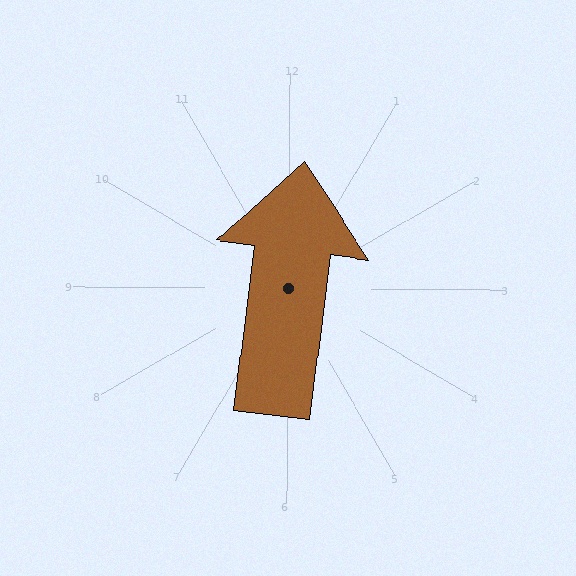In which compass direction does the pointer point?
North.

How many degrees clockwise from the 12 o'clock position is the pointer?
Approximately 7 degrees.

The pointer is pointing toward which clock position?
Roughly 12 o'clock.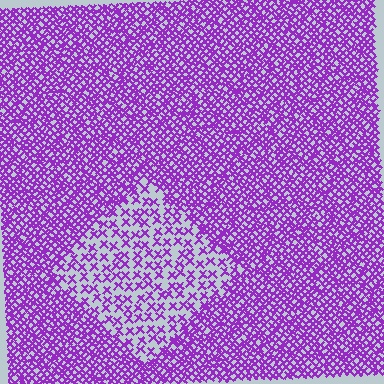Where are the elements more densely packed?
The elements are more densely packed outside the diamond boundary.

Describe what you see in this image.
The image contains small purple elements arranged at two different densities. A diamond-shaped region is visible where the elements are less densely packed than the surrounding area.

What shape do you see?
I see a diamond.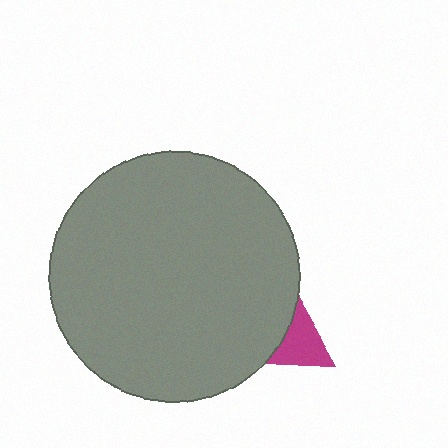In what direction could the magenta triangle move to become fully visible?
The magenta triangle could move right. That would shift it out from behind the gray circle entirely.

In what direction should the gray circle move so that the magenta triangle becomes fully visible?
The gray circle should move left. That is the shortest direction to clear the overlap and leave the magenta triangle fully visible.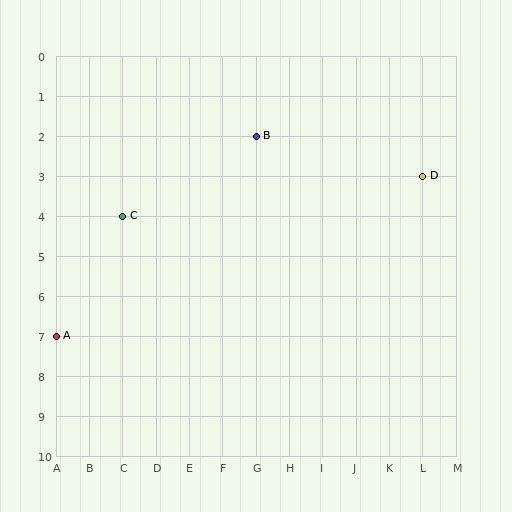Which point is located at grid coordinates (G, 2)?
Point B is at (G, 2).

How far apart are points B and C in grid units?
Points B and C are 4 columns and 2 rows apart (about 4.5 grid units diagonally).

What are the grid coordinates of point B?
Point B is at grid coordinates (G, 2).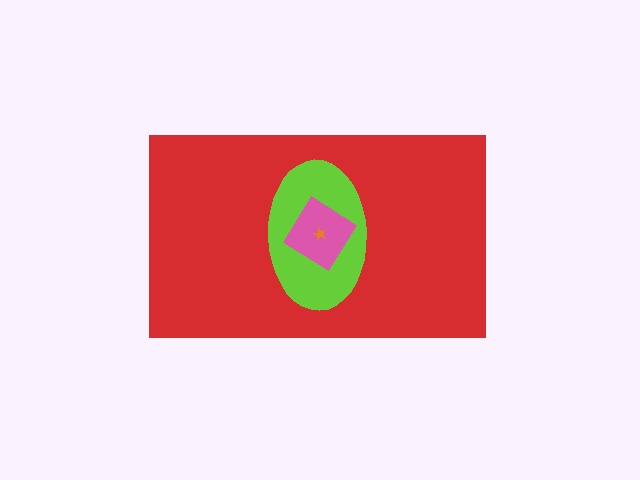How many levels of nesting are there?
4.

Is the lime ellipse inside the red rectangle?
Yes.